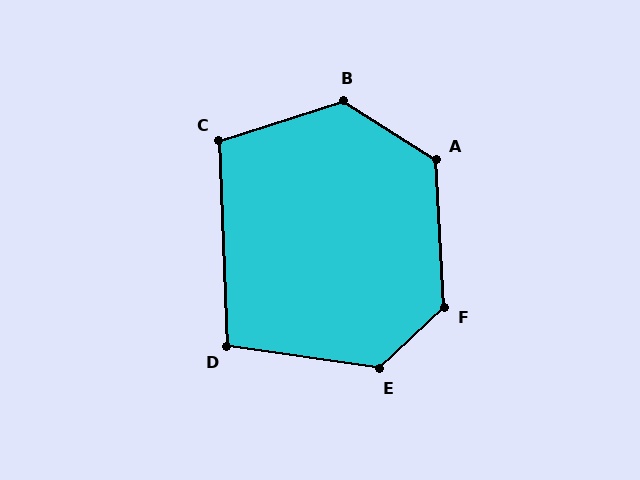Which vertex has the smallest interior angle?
D, at approximately 100 degrees.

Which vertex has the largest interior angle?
F, at approximately 130 degrees.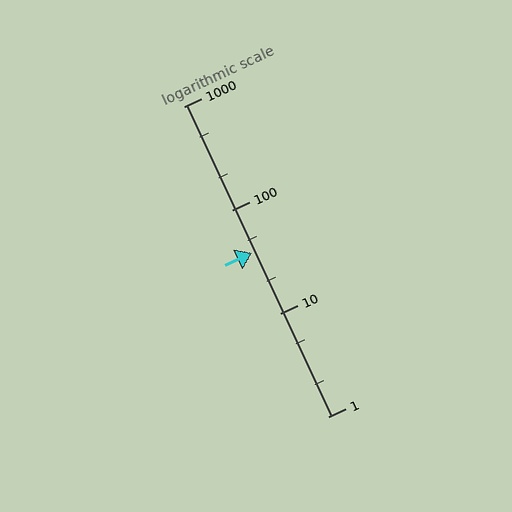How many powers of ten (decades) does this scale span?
The scale spans 3 decades, from 1 to 1000.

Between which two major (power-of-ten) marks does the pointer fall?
The pointer is between 10 and 100.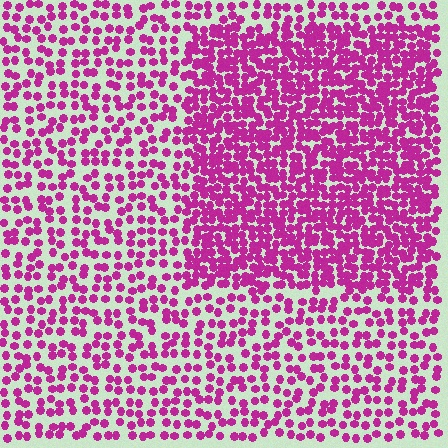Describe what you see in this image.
The image contains small magenta elements arranged at two different densities. A rectangle-shaped region is visible where the elements are more densely packed than the surrounding area.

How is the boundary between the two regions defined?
The boundary is defined by a change in element density (approximately 2.0x ratio). All elements are the same color, size, and shape.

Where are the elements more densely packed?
The elements are more densely packed inside the rectangle boundary.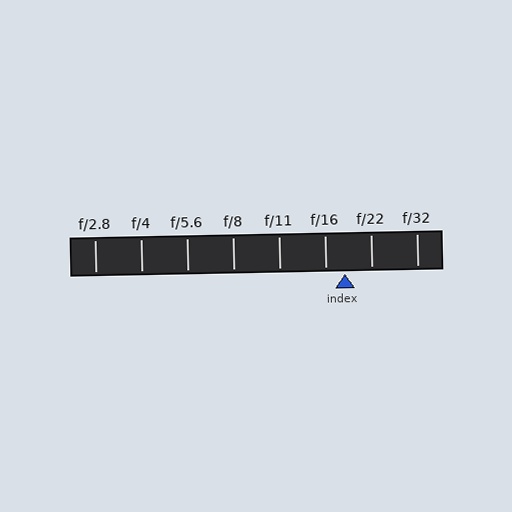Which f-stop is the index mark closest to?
The index mark is closest to f/16.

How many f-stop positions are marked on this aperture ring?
There are 8 f-stop positions marked.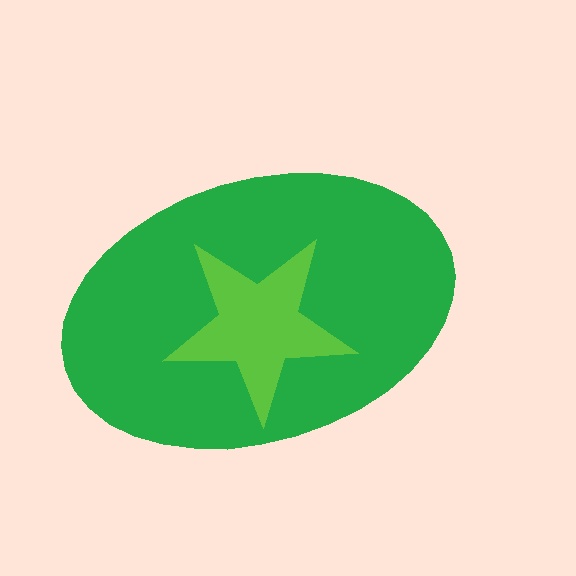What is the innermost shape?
The lime star.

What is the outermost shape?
The green ellipse.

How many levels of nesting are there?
2.